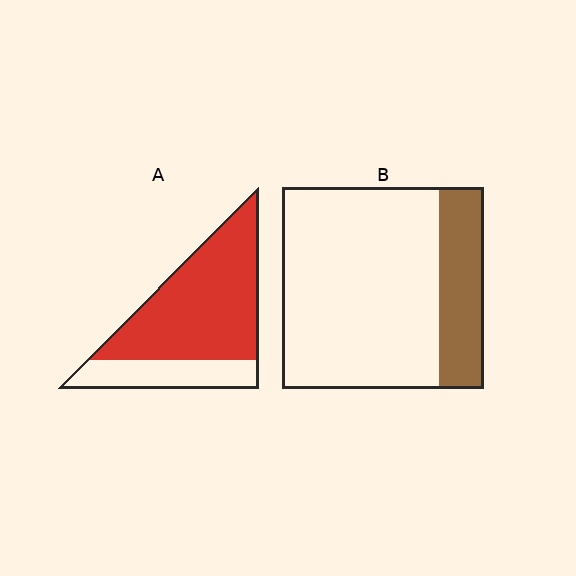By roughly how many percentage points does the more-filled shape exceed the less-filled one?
By roughly 50 percentage points (A over B).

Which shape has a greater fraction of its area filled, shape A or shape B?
Shape A.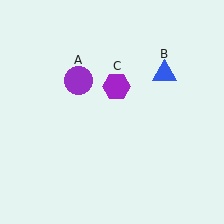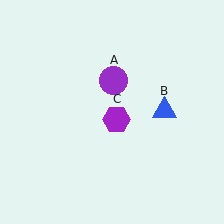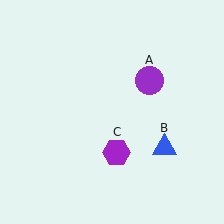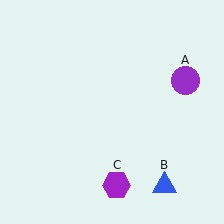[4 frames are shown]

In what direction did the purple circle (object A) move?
The purple circle (object A) moved right.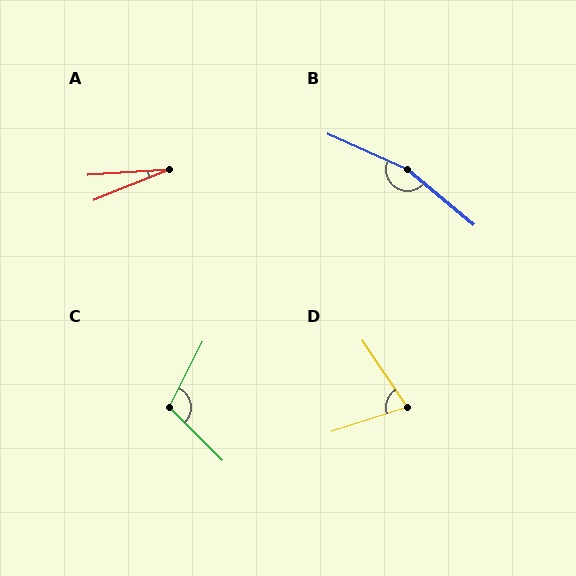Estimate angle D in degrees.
Approximately 74 degrees.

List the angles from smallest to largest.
A (19°), D (74°), C (108°), B (164°).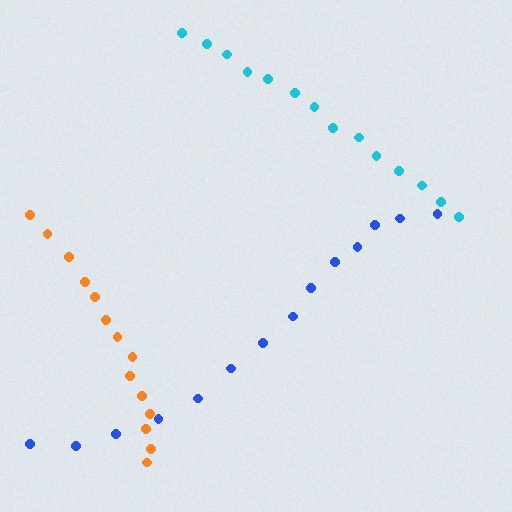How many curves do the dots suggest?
There are 3 distinct paths.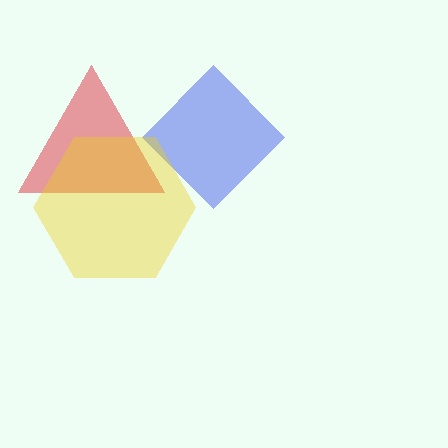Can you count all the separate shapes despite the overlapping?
Yes, there are 3 separate shapes.